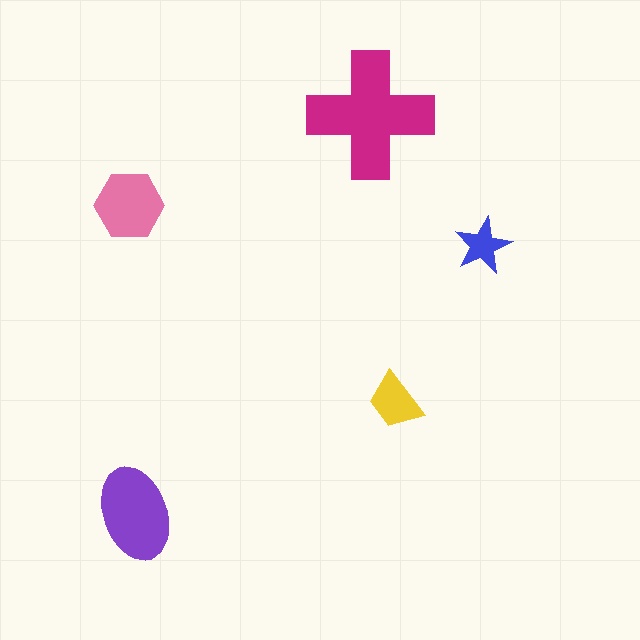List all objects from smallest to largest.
The blue star, the yellow trapezoid, the pink hexagon, the purple ellipse, the magenta cross.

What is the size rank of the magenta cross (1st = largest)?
1st.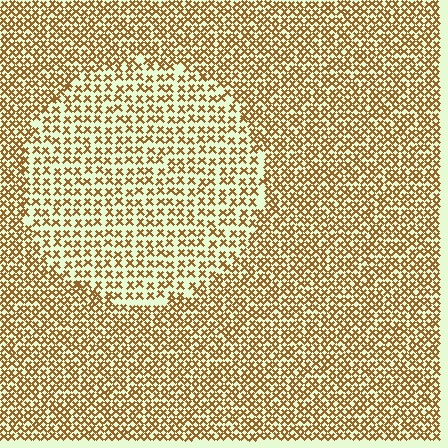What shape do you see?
I see a circle.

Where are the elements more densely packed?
The elements are more densely packed outside the circle boundary.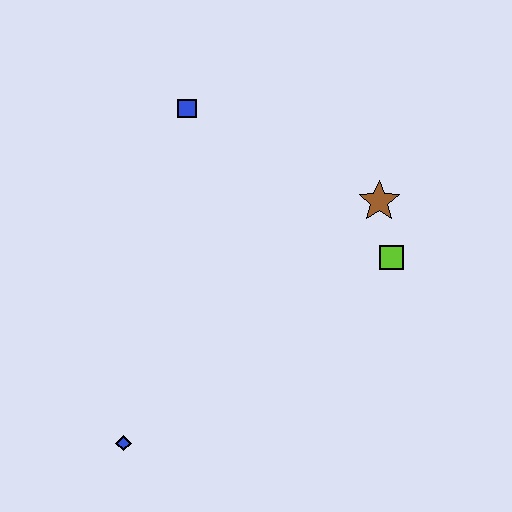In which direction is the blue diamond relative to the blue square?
The blue diamond is below the blue square.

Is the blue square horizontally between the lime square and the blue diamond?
Yes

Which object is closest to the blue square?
The brown star is closest to the blue square.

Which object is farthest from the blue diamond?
The brown star is farthest from the blue diamond.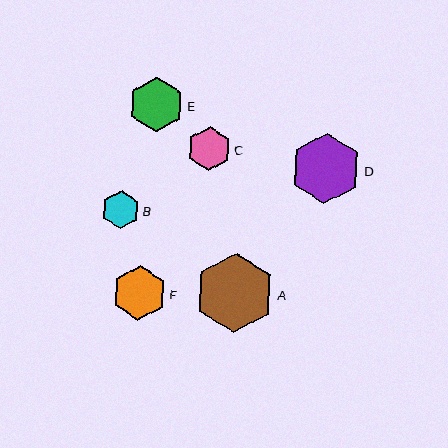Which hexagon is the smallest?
Hexagon B is the smallest with a size of approximately 38 pixels.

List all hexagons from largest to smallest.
From largest to smallest: A, D, F, E, C, B.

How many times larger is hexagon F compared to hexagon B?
Hexagon F is approximately 1.4 times the size of hexagon B.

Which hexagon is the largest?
Hexagon A is the largest with a size of approximately 79 pixels.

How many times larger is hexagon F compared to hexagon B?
Hexagon F is approximately 1.4 times the size of hexagon B.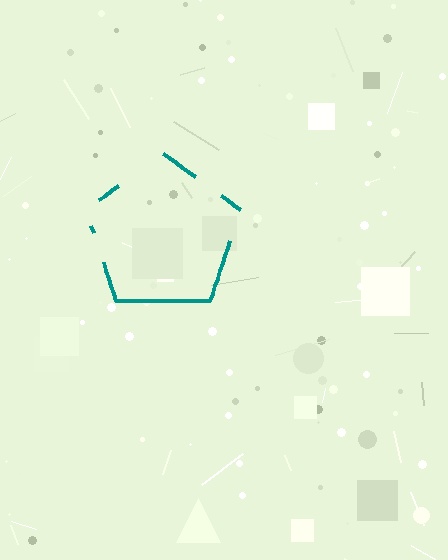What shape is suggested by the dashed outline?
The dashed outline suggests a pentagon.